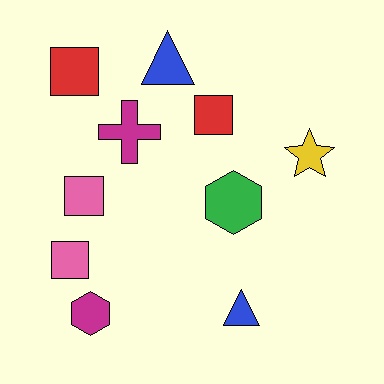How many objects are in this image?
There are 10 objects.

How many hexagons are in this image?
There are 2 hexagons.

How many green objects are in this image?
There is 1 green object.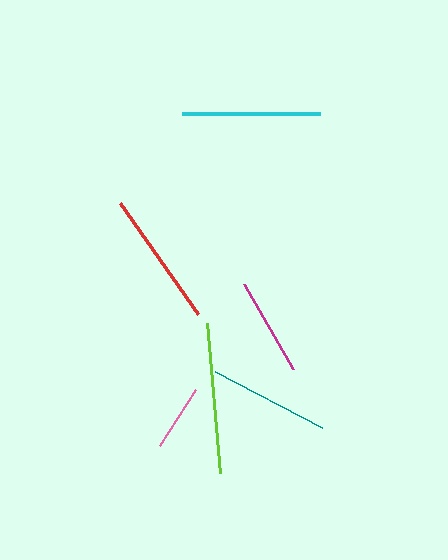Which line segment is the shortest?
The pink line is the shortest at approximately 66 pixels.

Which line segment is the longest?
The lime line is the longest at approximately 150 pixels.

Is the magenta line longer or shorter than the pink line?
The magenta line is longer than the pink line.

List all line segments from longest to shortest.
From longest to shortest: lime, cyan, red, teal, magenta, pink.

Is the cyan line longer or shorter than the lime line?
The lime line is longer than the cyan line.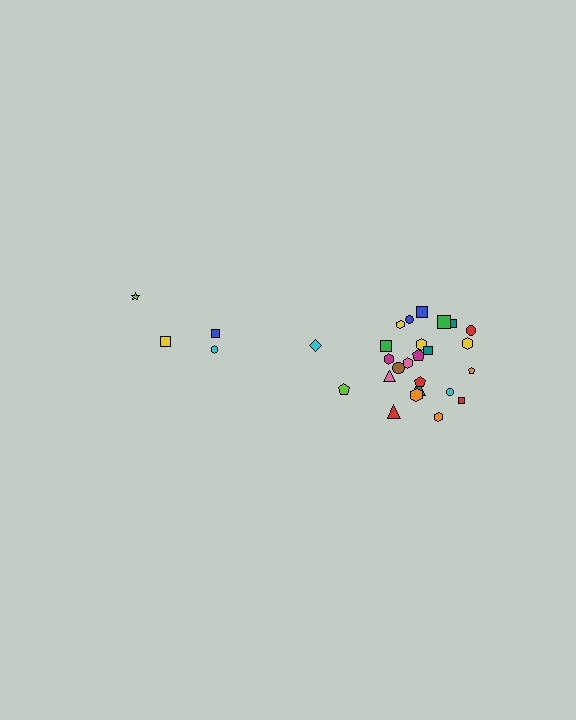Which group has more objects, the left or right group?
The right group.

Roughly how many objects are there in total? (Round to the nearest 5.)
Roughly 30 objects in total.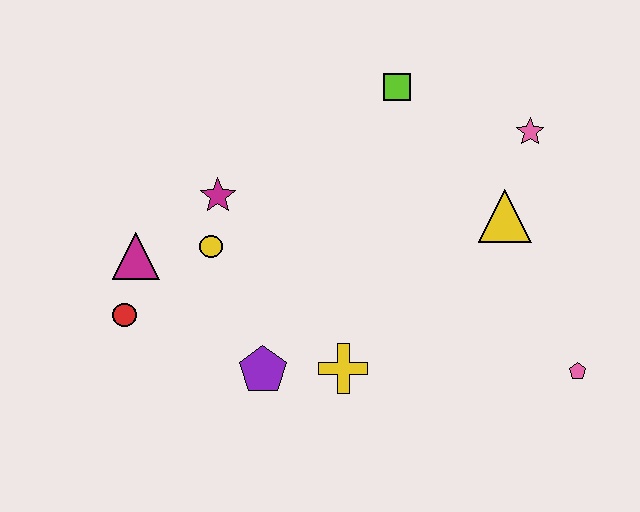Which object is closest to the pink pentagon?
The yellow triangle is closest to the pink pentagon.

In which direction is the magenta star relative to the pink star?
The magenta star is to the left of the pink star.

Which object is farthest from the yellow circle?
The pink pentagon is farthest from the yellow circle.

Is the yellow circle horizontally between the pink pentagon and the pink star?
No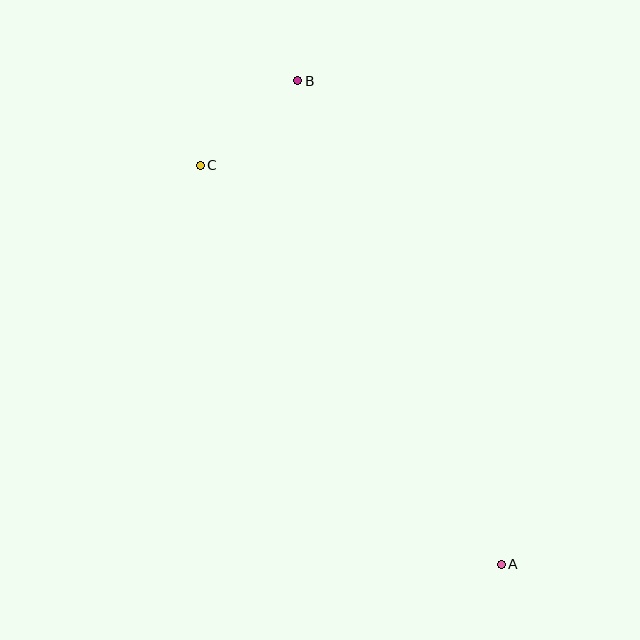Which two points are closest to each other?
Points B and C are closest to each other.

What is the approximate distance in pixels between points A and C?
The distance between A and C is approximately 500 pixels.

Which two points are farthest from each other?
Points A and B are farthest from each other.